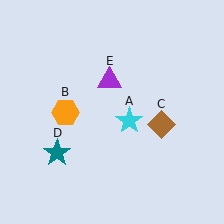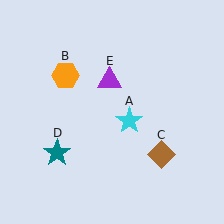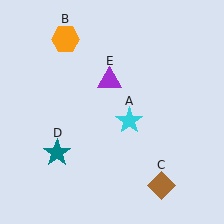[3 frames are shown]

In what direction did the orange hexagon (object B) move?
The orange hexagon (object B) moved up.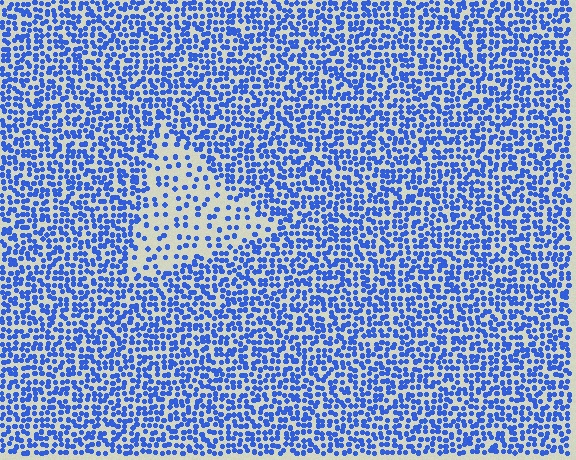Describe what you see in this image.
The image contains small blue elements arranged at two different densities. A triangle-shaped region is visible where the elements are less densely packed than the surrounding area.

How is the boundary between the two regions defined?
The boundary is defined by a change in element density (approximately 2.5x ratio). All elements are the same color, size, and shape.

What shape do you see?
I see a triangle.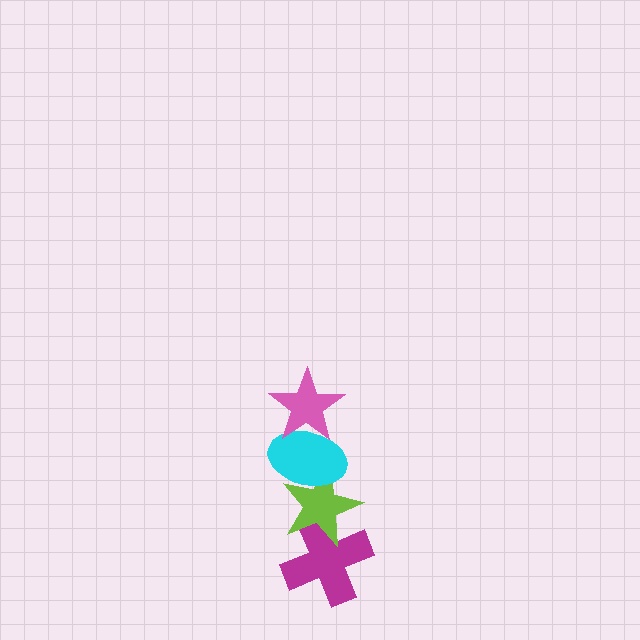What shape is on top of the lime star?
The cyan ellipse is on top of the lime star.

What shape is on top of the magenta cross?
The lime star is on top of the magenta cross.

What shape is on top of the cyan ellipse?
The pink star is on top of the cyan ellipse.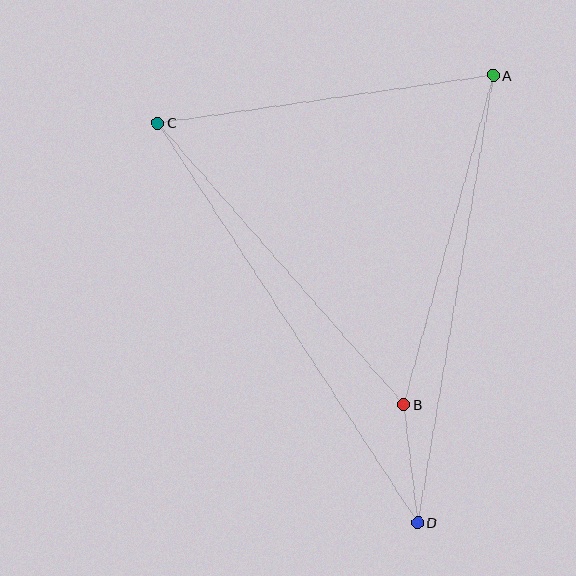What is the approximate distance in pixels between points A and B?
The distance between A and B is approximately 341 pixels.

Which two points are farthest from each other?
Points C and D are farthest from each other.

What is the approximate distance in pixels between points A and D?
The distance between A and D is approximately 454 pixels.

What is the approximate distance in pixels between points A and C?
The distance between A and C is approximately 338 pixels.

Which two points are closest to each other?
Points B and D are closest to each other.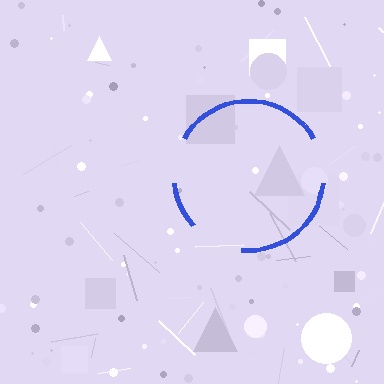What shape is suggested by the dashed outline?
The dashed outline suggests a circle.